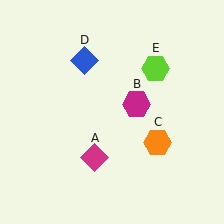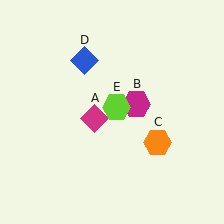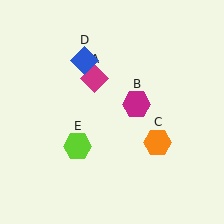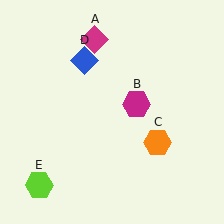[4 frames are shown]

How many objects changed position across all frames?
2 objects changed position: magenta diamond (object A), lime hexagon (object E).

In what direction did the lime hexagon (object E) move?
The lime hexagon (object E) moved down and to the left.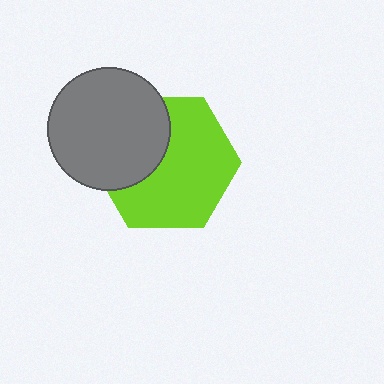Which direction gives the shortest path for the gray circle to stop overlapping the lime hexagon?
Moving toward the upper-left gives the shortest separation.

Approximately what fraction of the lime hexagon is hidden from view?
Roughly 35% of the lime hexagon is hidden behind the gray circle.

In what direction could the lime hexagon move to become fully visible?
The lime hexagon could move toward the lower-right. That would shift it out from behind the gray circle entirely.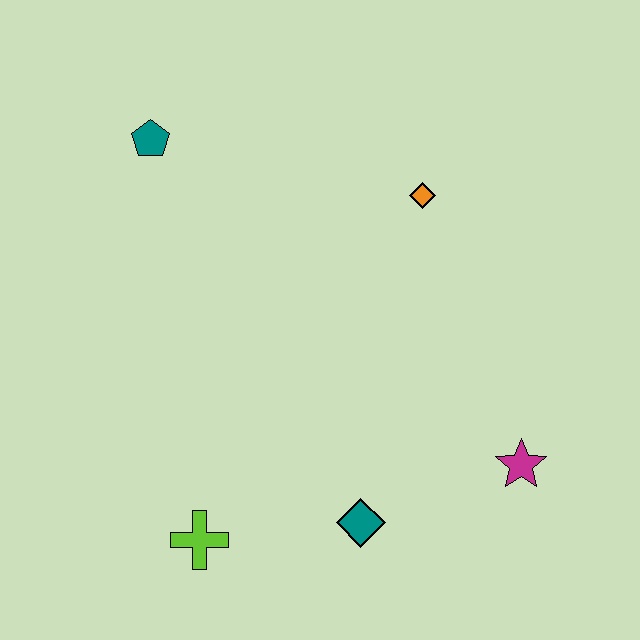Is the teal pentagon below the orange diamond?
No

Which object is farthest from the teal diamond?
The teal pentagon is farthest from the teal diamond.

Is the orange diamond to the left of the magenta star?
Yes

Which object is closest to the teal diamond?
The lime cross is closest to the teal diamond.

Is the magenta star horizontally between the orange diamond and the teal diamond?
No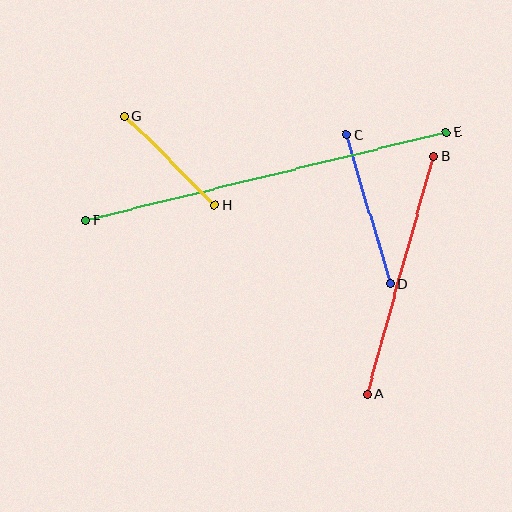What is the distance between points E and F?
The distance is approximately 372 pixels.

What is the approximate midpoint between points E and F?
The midpoint is at approximately (266, 176) pixels.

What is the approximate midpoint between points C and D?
The midpoint is at approximately (368, 209) pixels.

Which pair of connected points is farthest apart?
Points E and F are farthest apart.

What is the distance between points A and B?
The distance is approximately 247 pixels.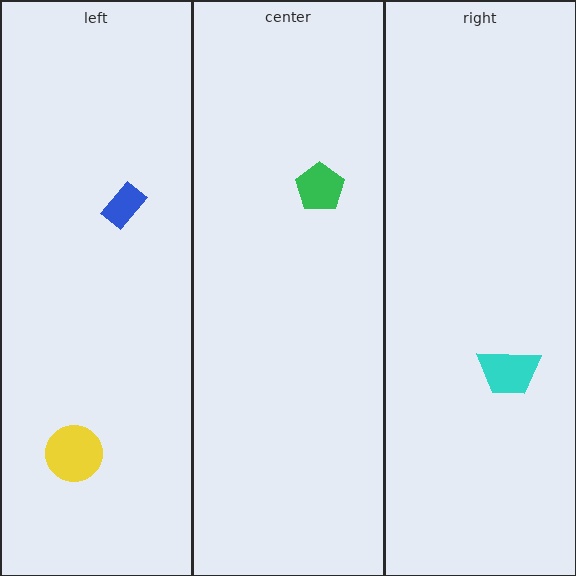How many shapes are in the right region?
1.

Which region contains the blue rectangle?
The left region.